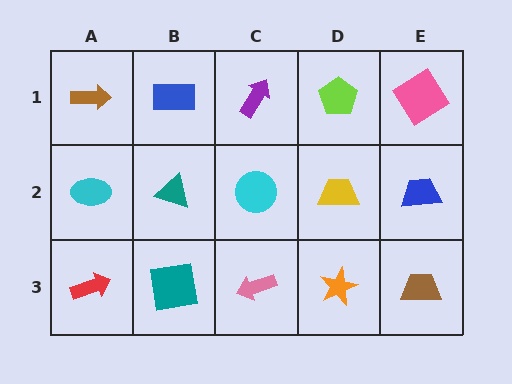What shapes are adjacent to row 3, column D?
A yellow trapezoid (row 2, column D), a pink arrow (row 3, column C), a brown trapezoid (row 3, column E).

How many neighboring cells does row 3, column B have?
3.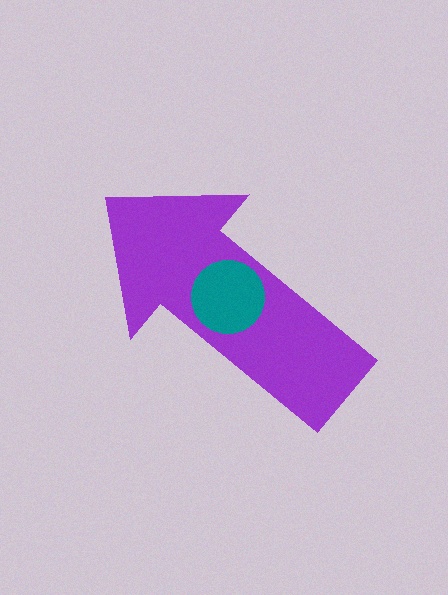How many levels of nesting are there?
2.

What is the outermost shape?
The purple arrow.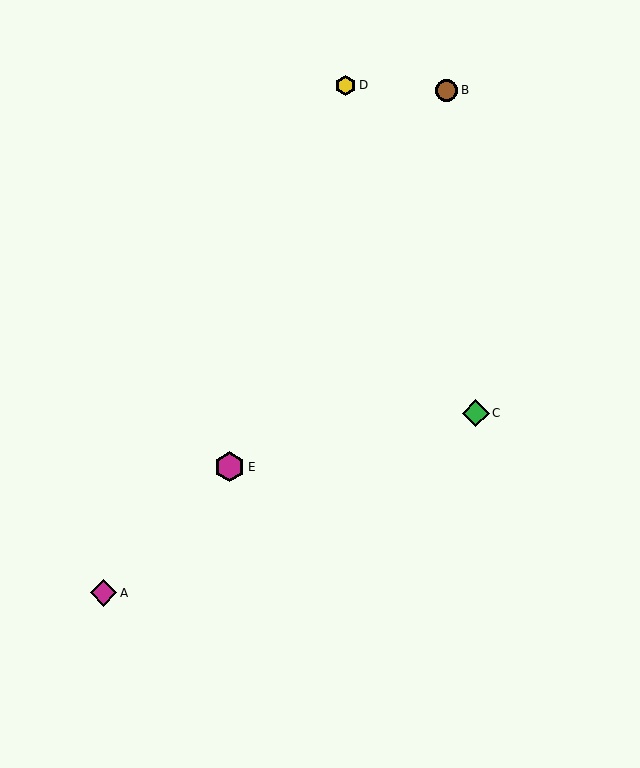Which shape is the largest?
The magenta hexagon (labeled E) is the largest.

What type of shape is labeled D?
Shape D is a yellow hexagon.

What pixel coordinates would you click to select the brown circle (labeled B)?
Click at (446, 90) to select the brown circle B.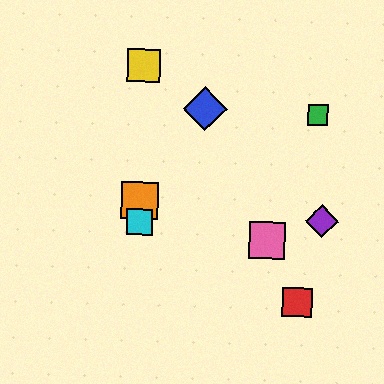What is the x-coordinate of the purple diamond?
The purple diamond is at x≈322.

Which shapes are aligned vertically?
The yellow square, the orange square, the cyan square are aligned vertically.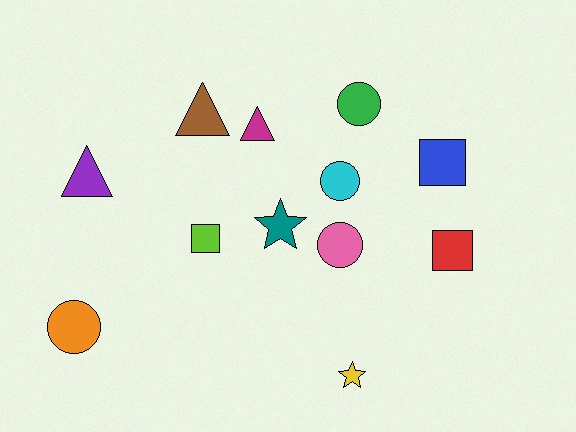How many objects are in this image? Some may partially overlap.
There are 12 objects.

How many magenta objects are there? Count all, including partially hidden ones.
There is 1 magenta object.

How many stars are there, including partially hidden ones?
There are 2 stars.